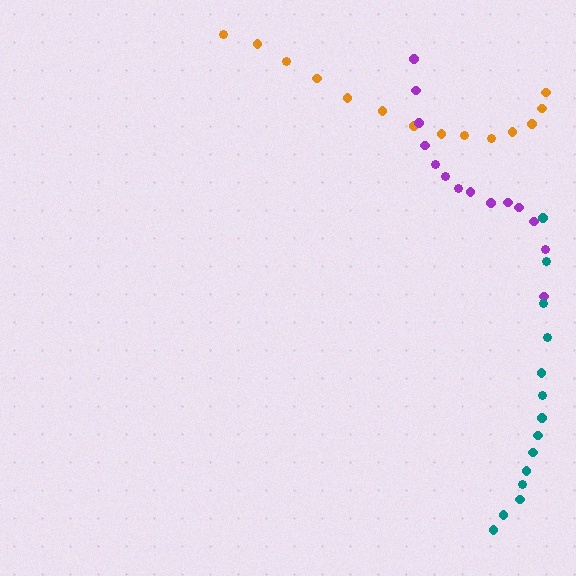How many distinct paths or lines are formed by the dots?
There are 3 distinct paths.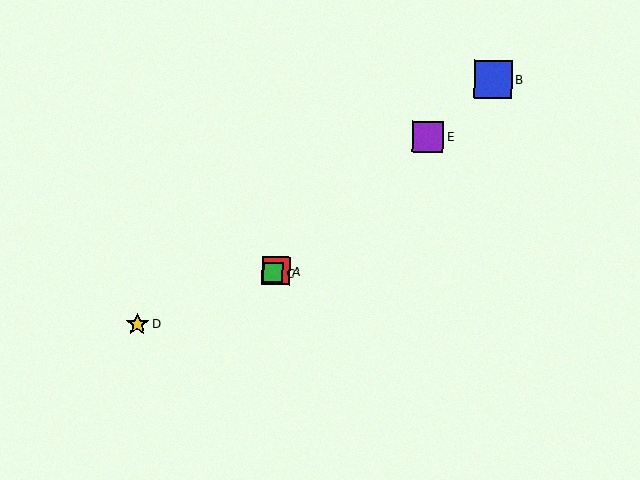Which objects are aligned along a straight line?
Objects A, B, C, E are aligned along a straight line.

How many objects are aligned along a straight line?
4 objects (A, B, C, E) are aligned along a straight line.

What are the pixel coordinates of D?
Object D is at (137, 324).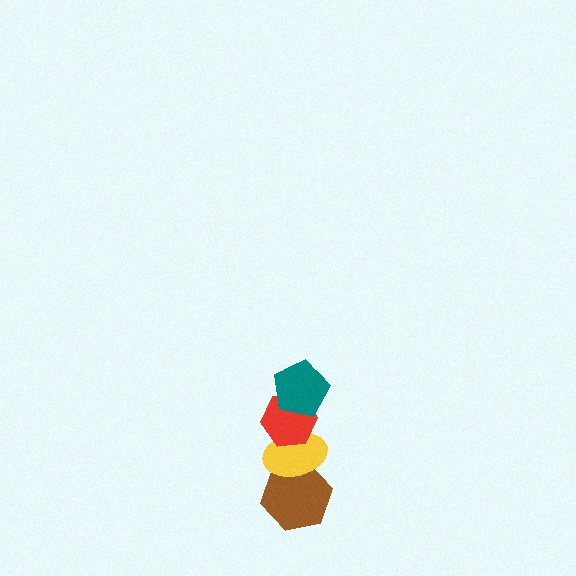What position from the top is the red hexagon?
The red hexagon is 2nd from the top.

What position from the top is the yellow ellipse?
The yellow ellipse is 3rd from the top.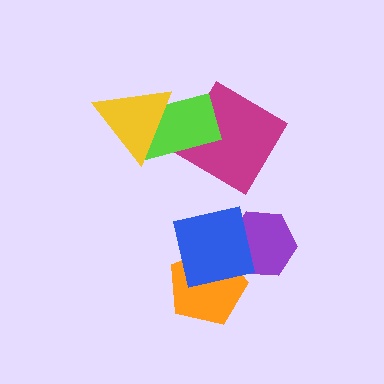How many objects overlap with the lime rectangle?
2 objects overlap with the lime rectangle.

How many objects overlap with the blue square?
2 objects overlap with the blue square.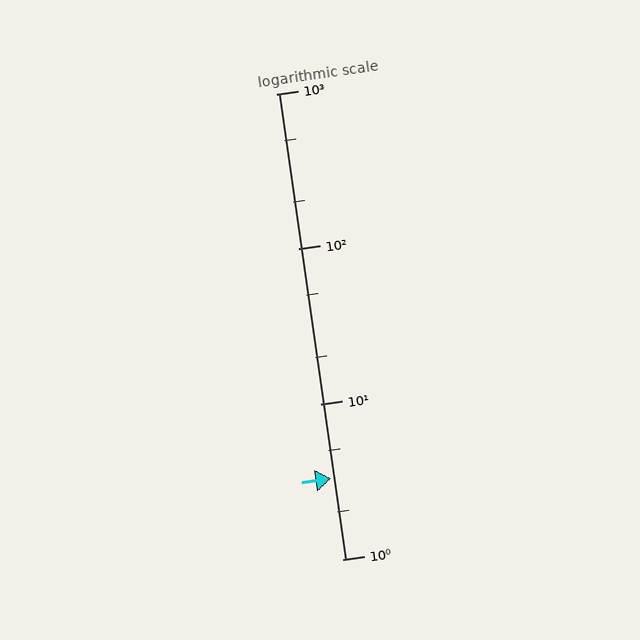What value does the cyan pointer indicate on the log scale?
The pointer indicates approximately 3.3.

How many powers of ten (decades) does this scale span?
The scale spans 3 decades, from 1 to 1000.